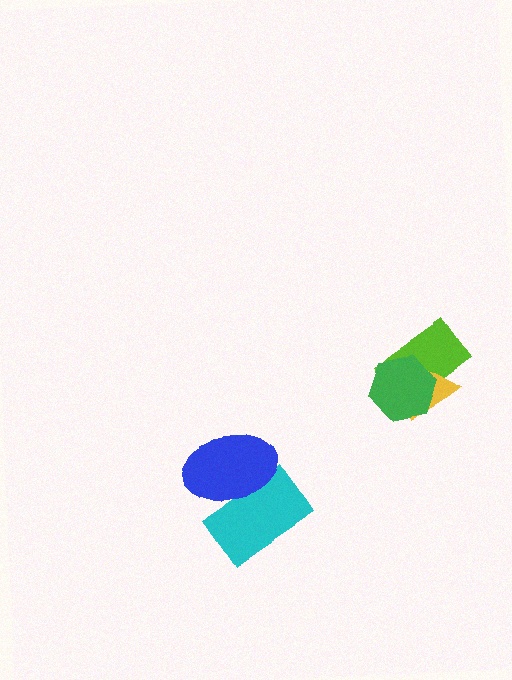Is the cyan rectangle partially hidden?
Yes, it is partially covered by another shape.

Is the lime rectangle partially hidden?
Yes, it is partially covered by another shape.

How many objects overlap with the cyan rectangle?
1 object overlaps with the cyan rectangle.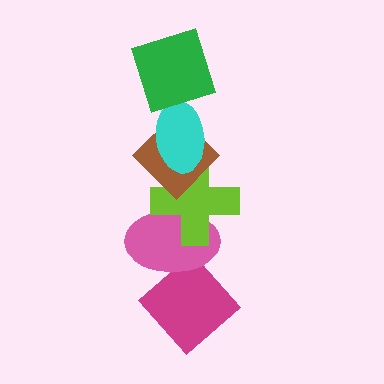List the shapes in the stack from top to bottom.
From top to bottom: the green square, the cyan ellipse, the brown diamond, the lime cross, the pink ellipse, the magenta diamond.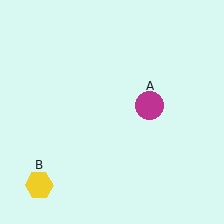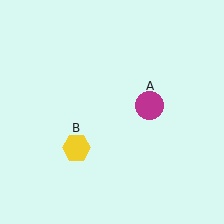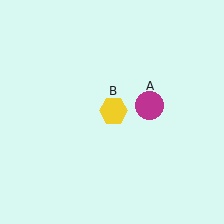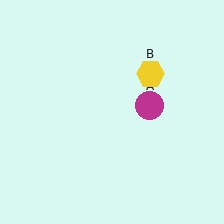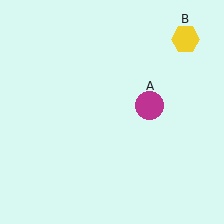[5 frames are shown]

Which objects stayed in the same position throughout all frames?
Magenta circle (object A) remained stationary.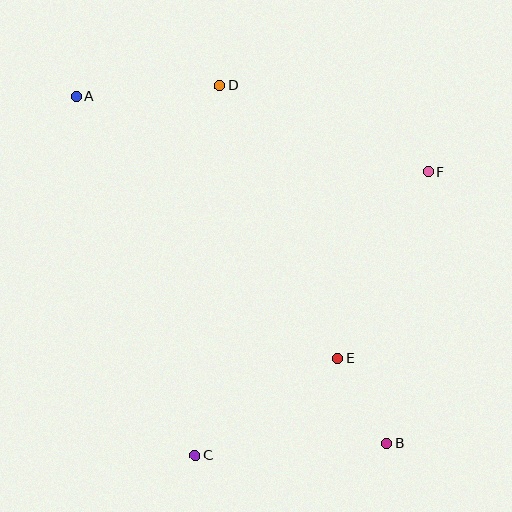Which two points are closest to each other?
Points B and E are closest to each other.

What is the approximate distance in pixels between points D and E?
The distance between D and E is approximately 297 pixels.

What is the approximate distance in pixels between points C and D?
The distance between C and D is approximately 370 pixels.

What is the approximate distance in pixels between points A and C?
The distance between A and C is approximately 378 pixels.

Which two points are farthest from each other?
Points A and B are farthest from each other.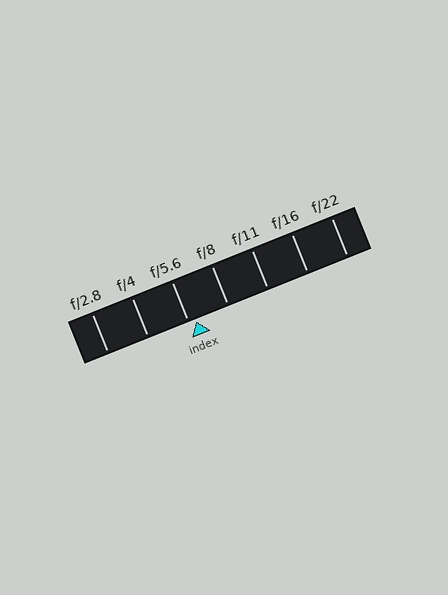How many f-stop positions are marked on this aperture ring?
There are 7 f-stop positions marked.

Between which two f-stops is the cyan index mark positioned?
The index mark is between f/5.6 and f/8.